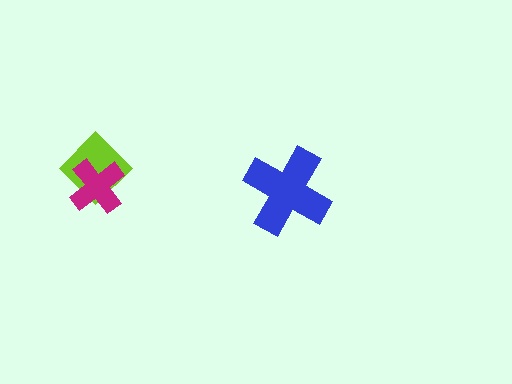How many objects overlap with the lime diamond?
1 object overlaps with the lime diamond.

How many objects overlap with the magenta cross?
1 object overlaps with the magenta cross.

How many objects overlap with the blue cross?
0 objects overlap with the blue cross.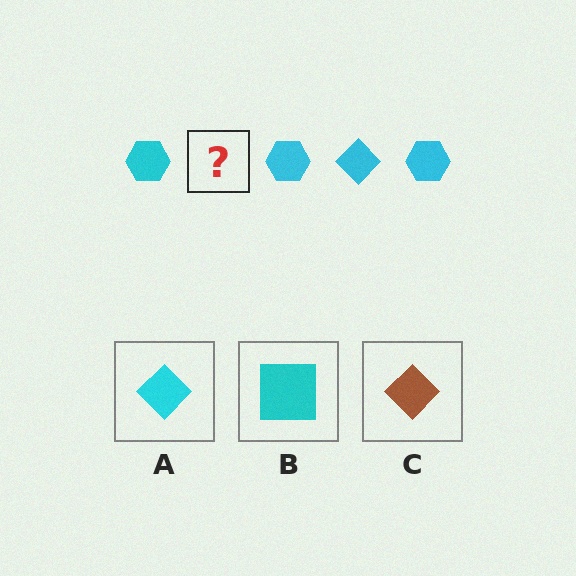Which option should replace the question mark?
Option A.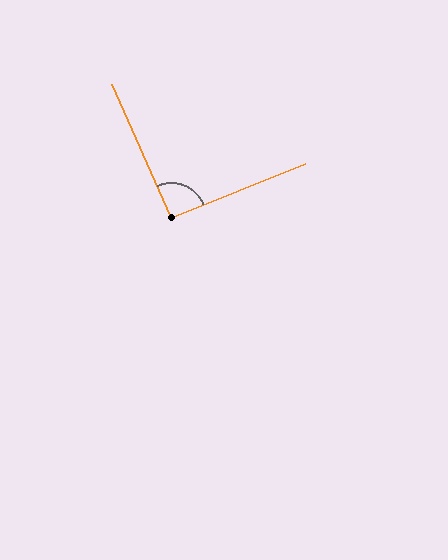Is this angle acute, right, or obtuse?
It is approximately a right angle.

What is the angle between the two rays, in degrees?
Approximately 92 degrees.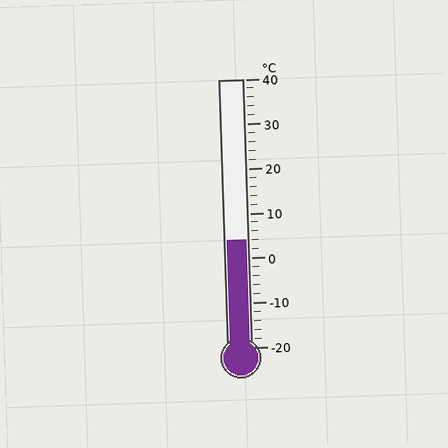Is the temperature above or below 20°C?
The temperature is below 20°C.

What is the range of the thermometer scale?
The thermometer scale ranges from -20°C to 40°C.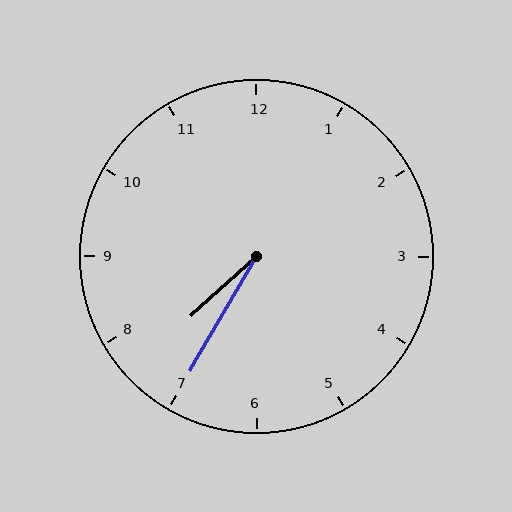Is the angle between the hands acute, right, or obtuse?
It is acute.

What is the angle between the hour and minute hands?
Approximately 18 degrees.